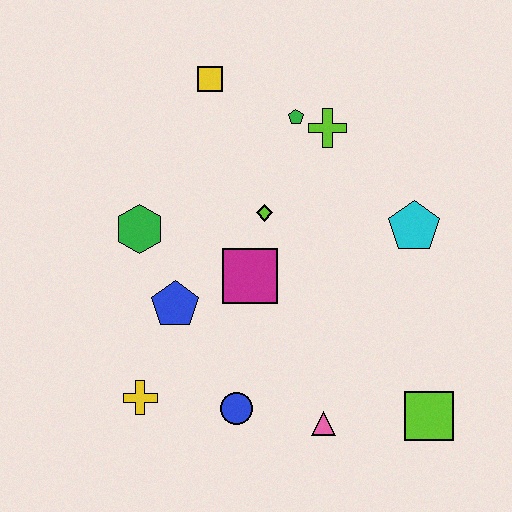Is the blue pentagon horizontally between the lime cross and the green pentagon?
No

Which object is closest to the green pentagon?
The lime cross is closest to the green pentagon.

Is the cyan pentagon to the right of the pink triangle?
Yes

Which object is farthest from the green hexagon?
The lime square is farthest from the green hexagon.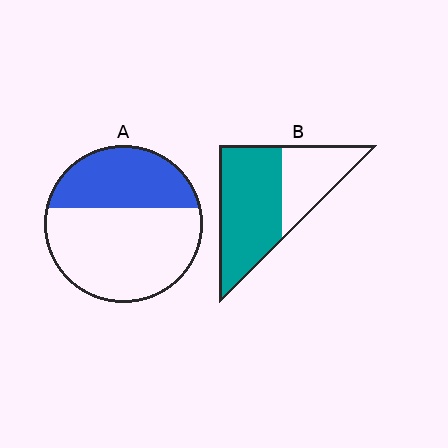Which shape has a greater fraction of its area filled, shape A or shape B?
Shape B.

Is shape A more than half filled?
No.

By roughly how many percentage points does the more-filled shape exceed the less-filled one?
By roughly 25 percentage points (B over A).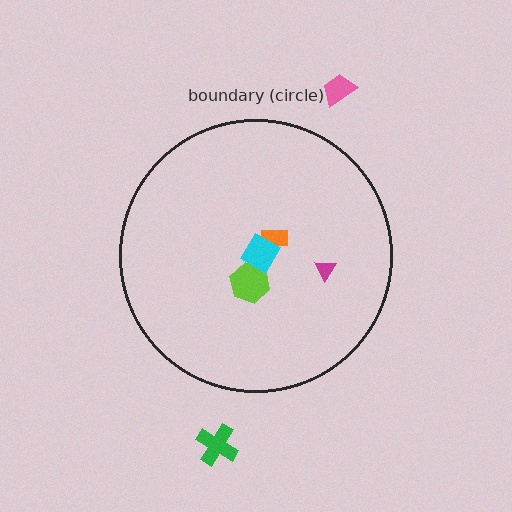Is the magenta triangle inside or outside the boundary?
Inside.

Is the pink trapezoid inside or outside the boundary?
Outside.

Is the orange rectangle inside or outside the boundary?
Inside.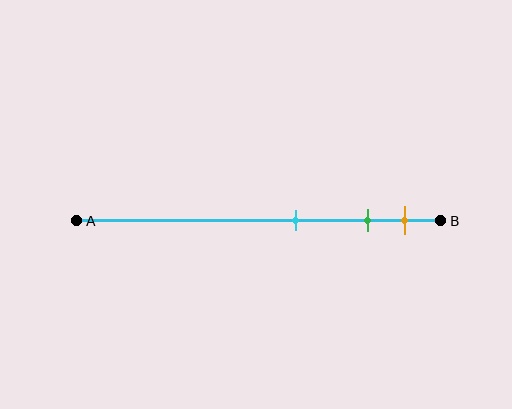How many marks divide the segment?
There are 3 marks dividing the segment.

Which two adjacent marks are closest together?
The green and orange marks are the closest adjacent pair.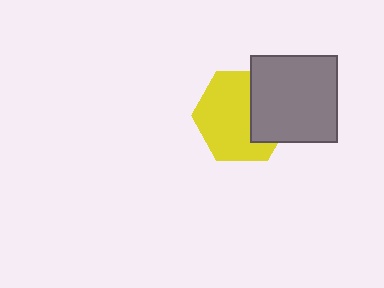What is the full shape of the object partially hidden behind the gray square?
The partially hidden object is a yellow hexagon.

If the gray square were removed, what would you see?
You would see the complete yellow hexagon.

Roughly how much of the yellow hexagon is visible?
Most of it is visible (roughly 65%).